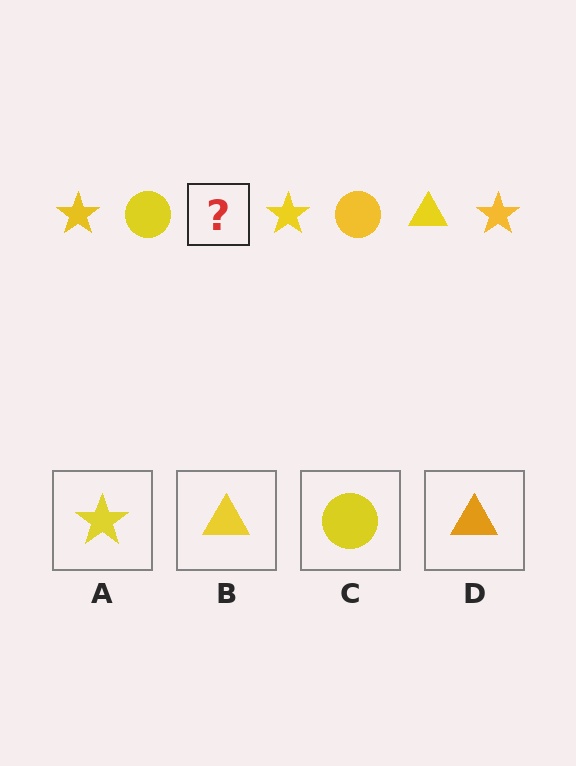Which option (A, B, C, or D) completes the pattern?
B.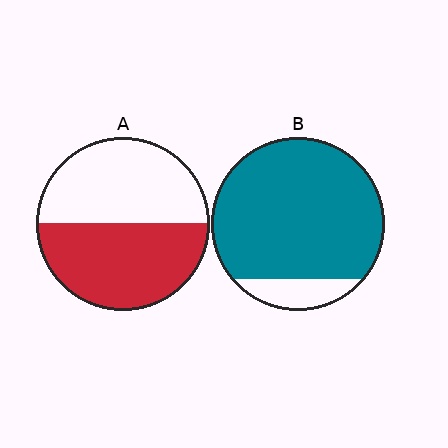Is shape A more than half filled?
Roughly half.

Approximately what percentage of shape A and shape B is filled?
A is approximately 50% and B is approximately 85%.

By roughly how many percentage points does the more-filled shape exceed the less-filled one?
By roughly 35 percentage points (B over A).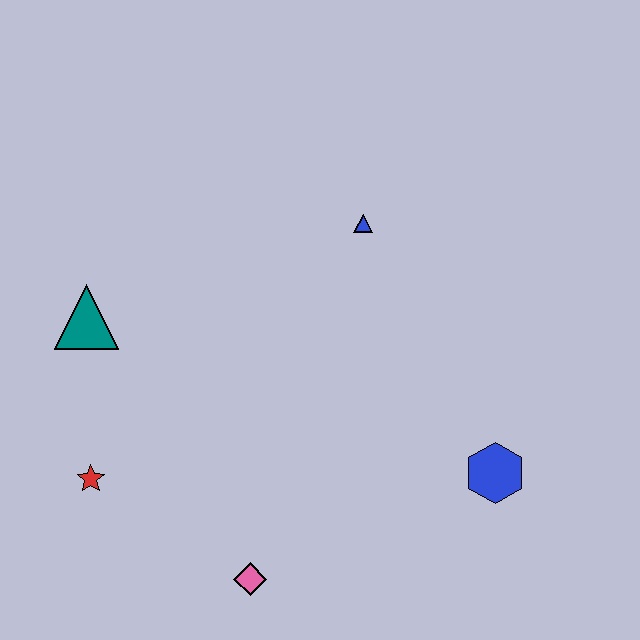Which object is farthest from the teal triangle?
The blue hexagon is farthest from the teal triangle.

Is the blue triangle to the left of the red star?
No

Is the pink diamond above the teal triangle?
No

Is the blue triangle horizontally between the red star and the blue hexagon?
Yes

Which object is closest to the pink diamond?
The red star is closest to the pink diamond.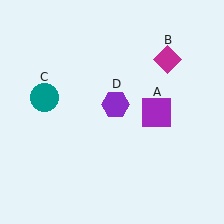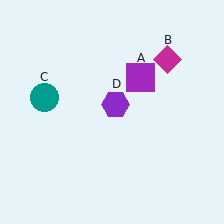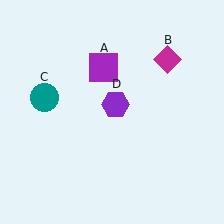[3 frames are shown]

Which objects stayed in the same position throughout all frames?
Magenta diamond (object B) and teal circle (object C) and purple hexagon (object D) remained stationary.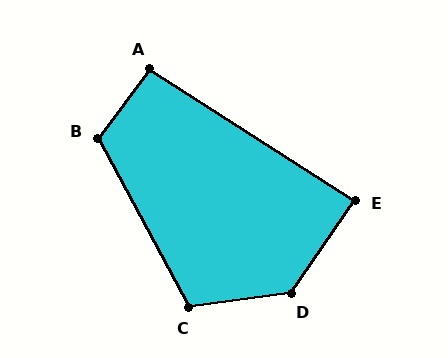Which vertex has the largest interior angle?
D, at approximately 132 degrees.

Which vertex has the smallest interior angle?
E, at approximately 88 degrees.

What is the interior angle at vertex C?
Approximately 111 degrees (obtuse).